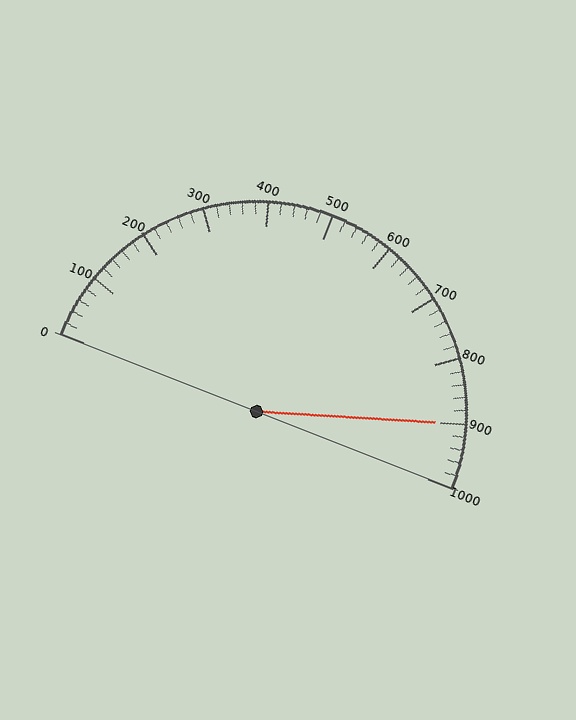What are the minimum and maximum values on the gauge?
The gauge ranges from 0 to 1000.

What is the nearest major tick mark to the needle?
The nearest major tick mark is 900.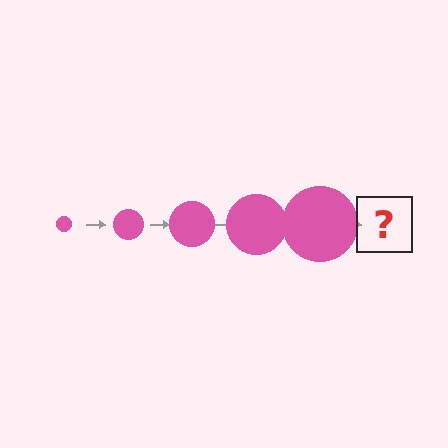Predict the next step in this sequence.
The next step is a pink circle, larger than the previous one.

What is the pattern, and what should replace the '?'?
The pattern is that the circle gets progressively larger each step. The '?' should be a pink circle, larger than the previous one.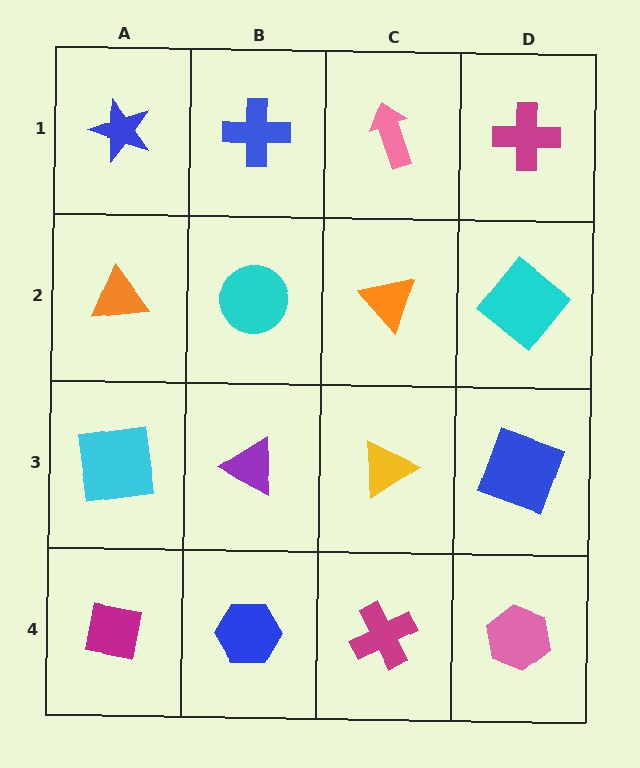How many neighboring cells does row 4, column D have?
2.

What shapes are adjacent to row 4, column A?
A cyan square (row 3, column A), a blue hexagon (row 4, column B).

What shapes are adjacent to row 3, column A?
An orange triangle (row 2, column A), a magenta square (row 4, column A), a purple triangle (row 3, column B).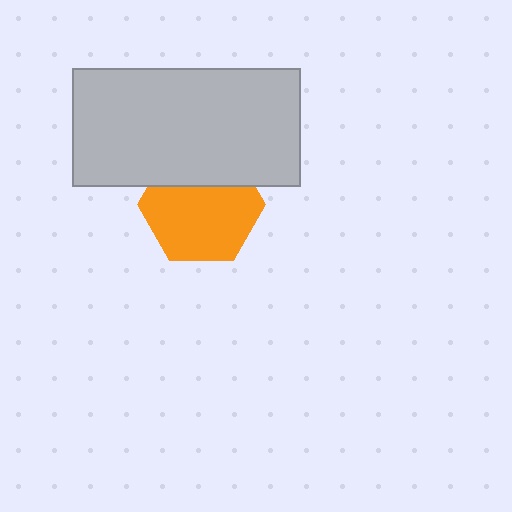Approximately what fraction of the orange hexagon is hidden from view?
Roughly 31% of the orange hexagon is hidden behind the light gray rectangle.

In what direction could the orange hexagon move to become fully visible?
The orange hexagon could move down. That would shift it out from behind the light gray rectangle entirely.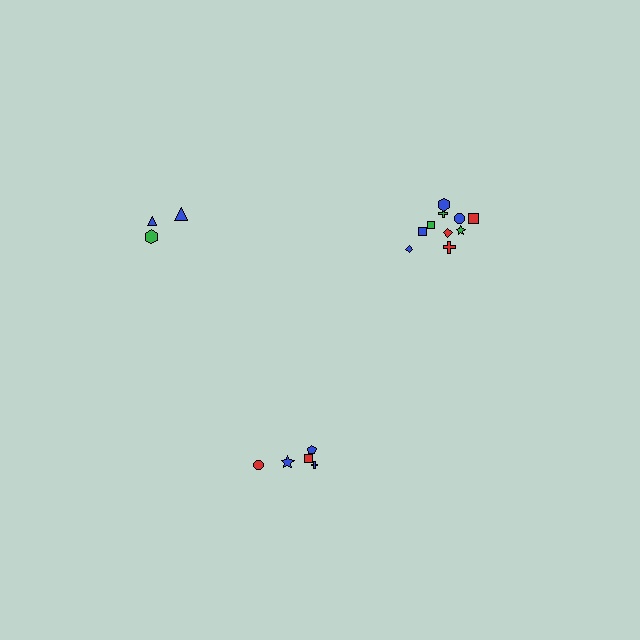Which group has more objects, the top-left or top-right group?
The top-right group.